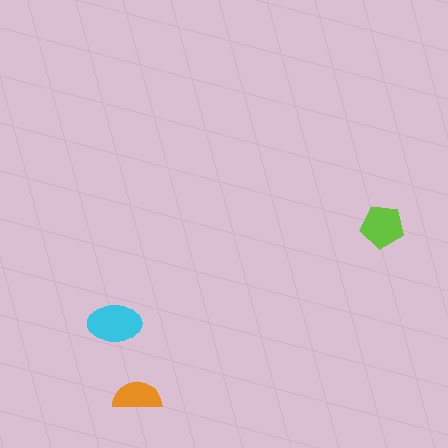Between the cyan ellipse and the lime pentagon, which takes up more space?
The cyan ellipse.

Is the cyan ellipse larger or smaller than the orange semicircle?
Larger.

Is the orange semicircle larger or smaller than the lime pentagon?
Smaller.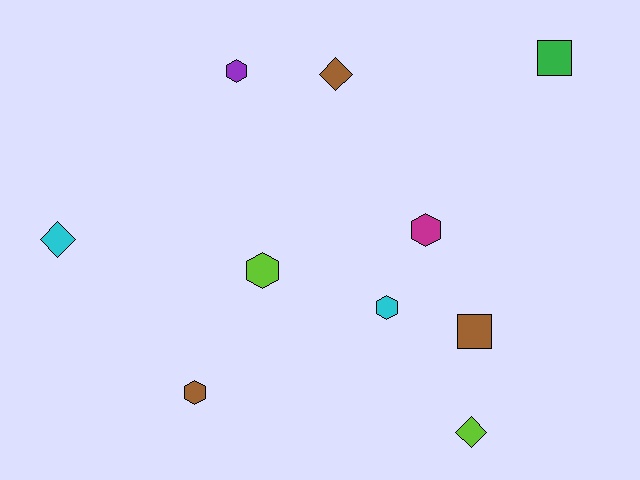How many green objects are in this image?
There is 1 green object.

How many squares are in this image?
There are 2 squares.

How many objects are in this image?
There are 10 objects.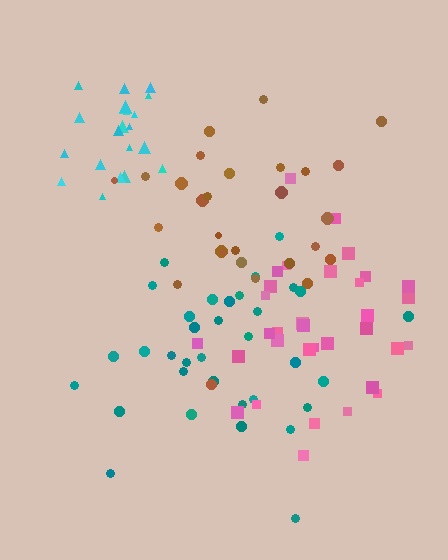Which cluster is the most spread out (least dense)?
Brown.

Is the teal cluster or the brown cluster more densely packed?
Teal.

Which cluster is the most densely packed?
Cyan.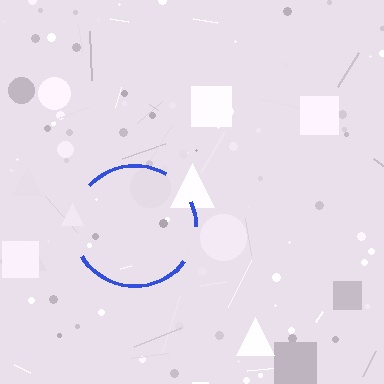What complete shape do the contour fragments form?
The contour fragments form a circle.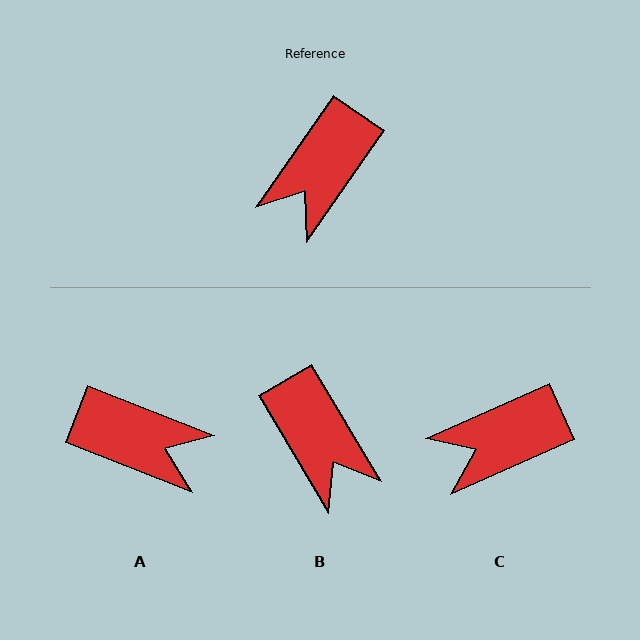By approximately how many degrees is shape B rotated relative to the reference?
Approximately 66 degrees counter-clockwise.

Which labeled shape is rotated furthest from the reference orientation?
A, about 103 degrees away.